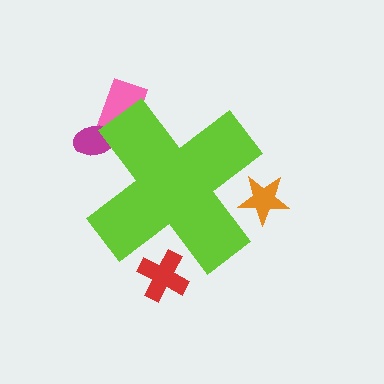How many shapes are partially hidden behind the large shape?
4 shapes are partially hidden.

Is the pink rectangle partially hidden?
Yes, the pink rectangle is partially hidden behind the lime cross.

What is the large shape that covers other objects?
A lime cross.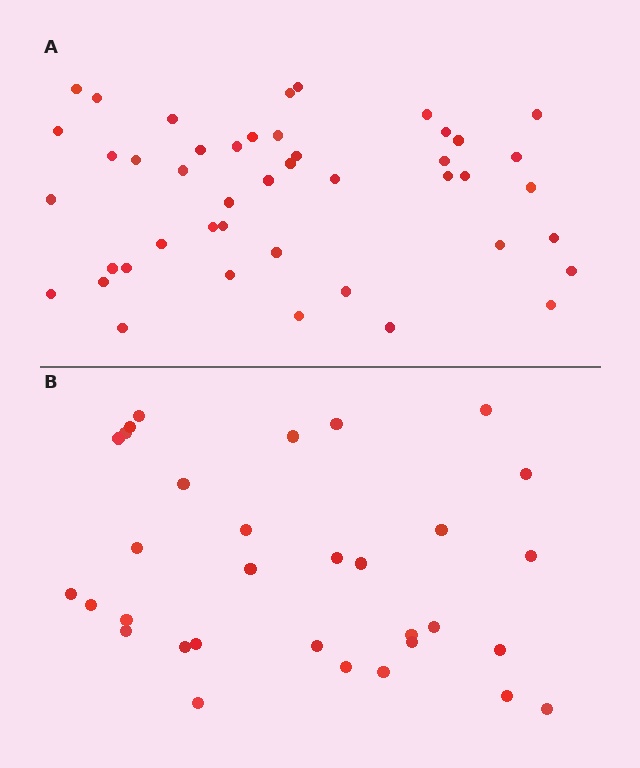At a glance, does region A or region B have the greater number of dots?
Region A (the top region) has more dots.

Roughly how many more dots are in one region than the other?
Region A has approximately 15 more dots than region B.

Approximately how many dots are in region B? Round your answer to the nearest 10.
About 30 dots. (The exact count is 32, which rounds to 30.)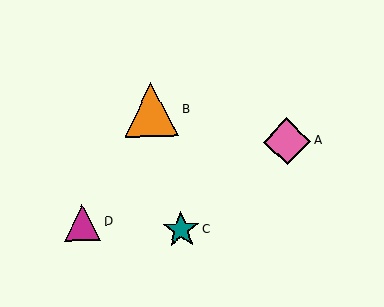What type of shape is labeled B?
Shape B is an orange triangle.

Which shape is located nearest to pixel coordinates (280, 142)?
The pink diamond (labeled A) at (287, 141) is nearest to that location.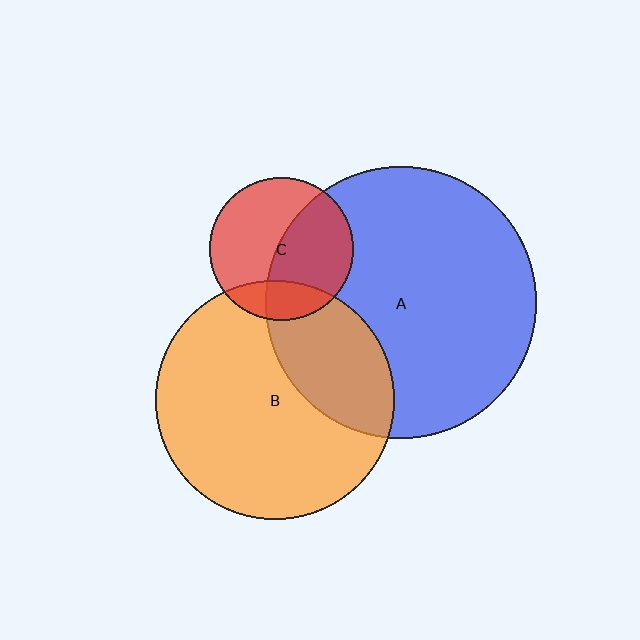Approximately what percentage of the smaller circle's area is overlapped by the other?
Approximately 50%.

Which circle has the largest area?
Circle A (blue).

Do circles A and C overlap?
Yes.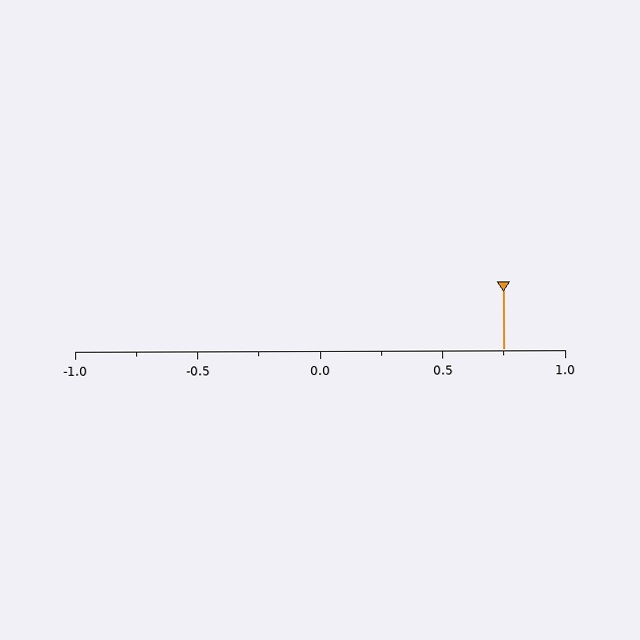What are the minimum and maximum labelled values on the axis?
The axis runs from -1.0 to 1.0.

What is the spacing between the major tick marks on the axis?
The major ticks are spaced 0.5 apart.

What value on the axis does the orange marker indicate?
The marker indicates approximately 0.75.